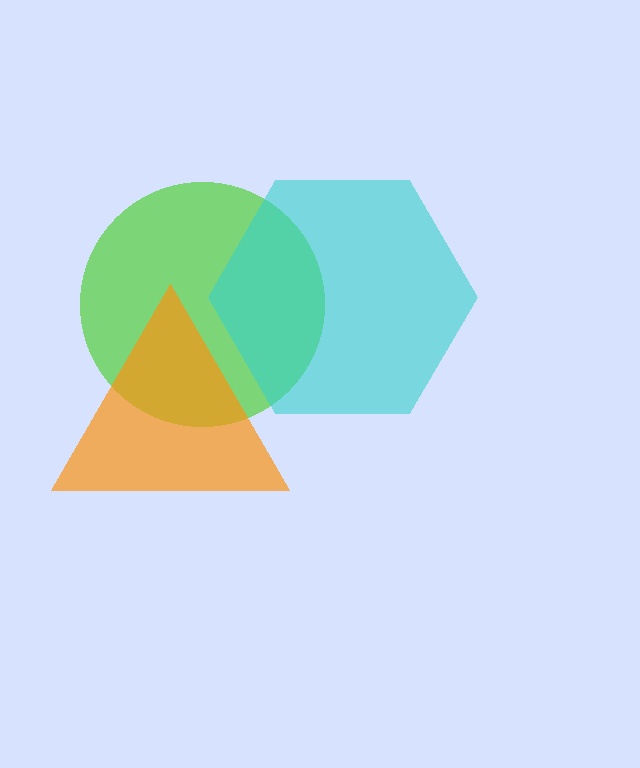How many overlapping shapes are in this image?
There are 3 overlapping shapes in the image.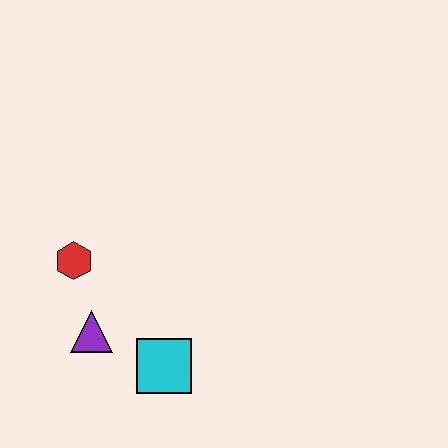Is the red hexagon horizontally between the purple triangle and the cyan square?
No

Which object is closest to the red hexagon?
The purple triangle is closest to the red hexagon.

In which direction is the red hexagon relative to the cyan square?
The red hexagon is above the cyan square.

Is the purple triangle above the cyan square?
Yes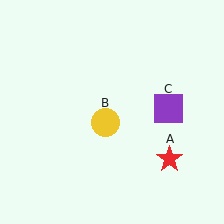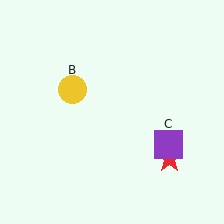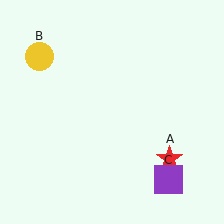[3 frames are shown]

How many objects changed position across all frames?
2 objects changed position: yellow circle (object B), purple square (object C).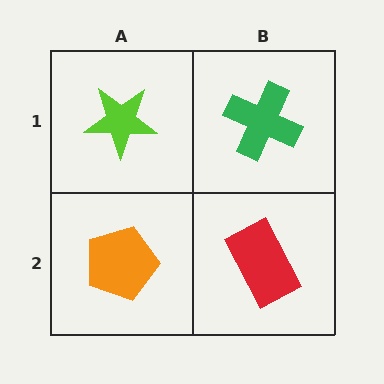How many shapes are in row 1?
2 shapes.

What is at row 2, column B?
A red rectangle.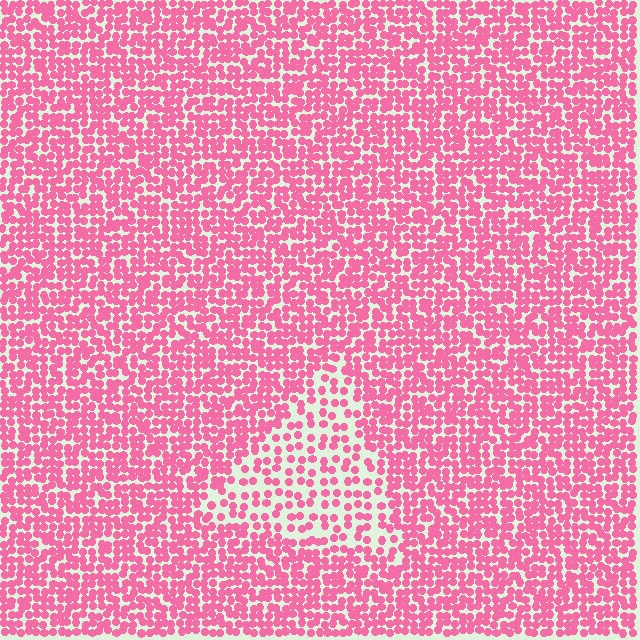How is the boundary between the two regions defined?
The boundary is defined by a change in element density (approximately 2.0x ratio). All elements are the same color, size, and shape.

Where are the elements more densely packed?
The elements are more densely packed outside the triangle boundary.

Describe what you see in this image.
The image contains small pink elements arranged at two different densities. A triangle-shaped region is visible where the elements are less densely packed than the surrounding area.